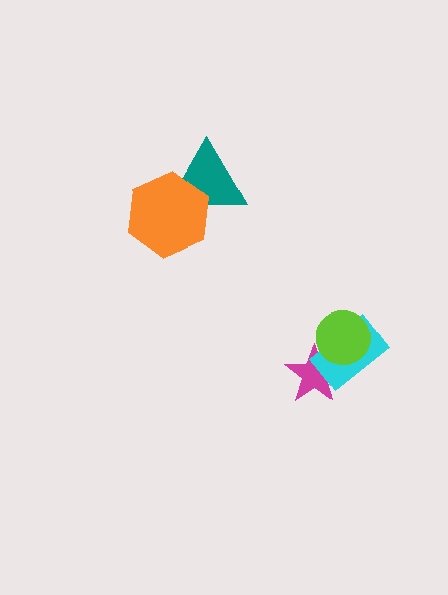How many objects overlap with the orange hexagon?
1 object overlaps with the orange hexagon.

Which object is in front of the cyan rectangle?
The lime circle is in front of the cyan rectangle.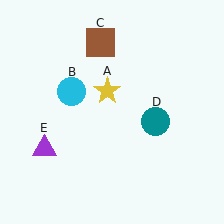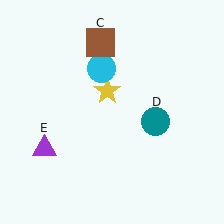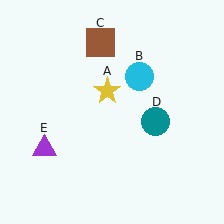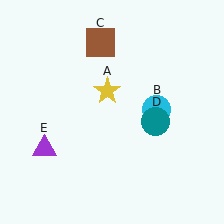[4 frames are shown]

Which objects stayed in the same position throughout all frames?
Yellow star (object A) and brown square (object C) and teal circle (object D) and purple triangle (object E) remained stationary.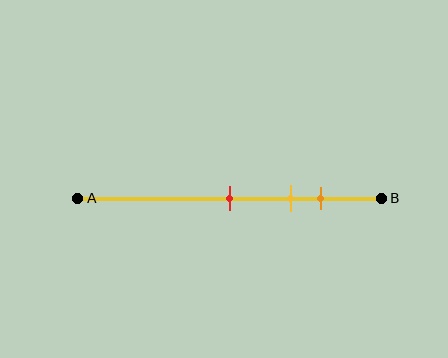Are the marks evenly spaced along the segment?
Yes, the marks are approximately evenly spaced.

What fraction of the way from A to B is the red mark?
The red mark is approximately 50% (0.5) of the way from A to B.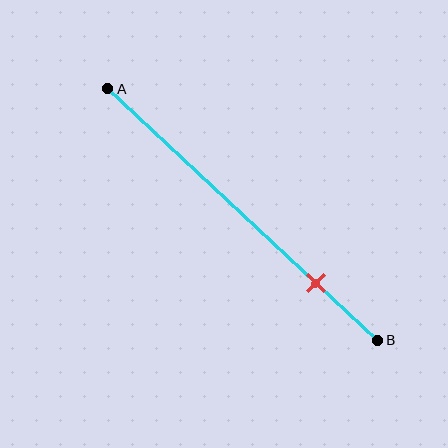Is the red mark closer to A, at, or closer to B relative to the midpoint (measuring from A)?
The red mark is closer to point B than the midpoint of segment AB.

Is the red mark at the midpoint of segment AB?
No, the mark is at about 75% from A, not at the 50% midpoint.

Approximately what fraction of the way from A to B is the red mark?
The red mark is approximately 75% of the way from A to B.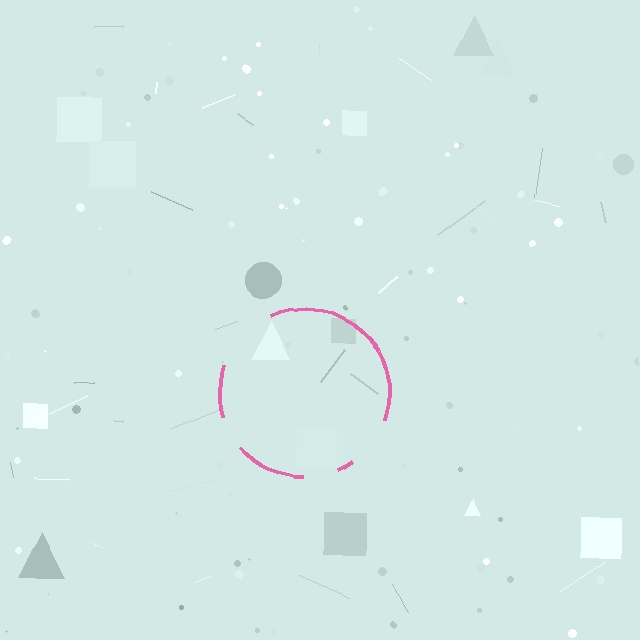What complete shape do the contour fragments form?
The contour fragments form a circle.